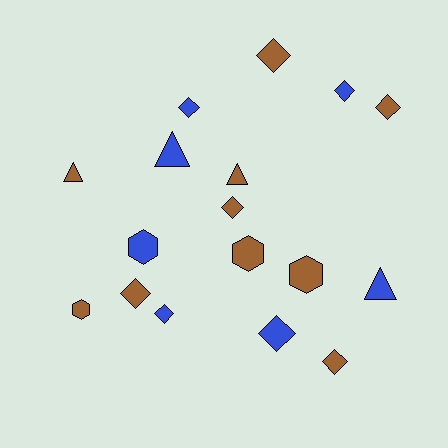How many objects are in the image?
There are 17 objects.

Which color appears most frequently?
Brown, with 10 objects.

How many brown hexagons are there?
There are 3 brown hexagons.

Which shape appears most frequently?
Diamond, with 9 objects.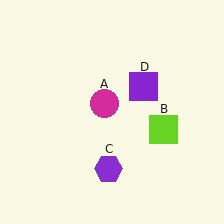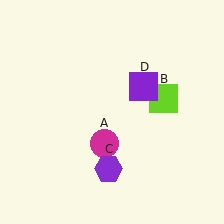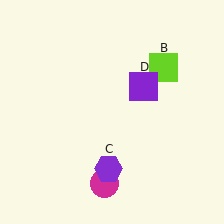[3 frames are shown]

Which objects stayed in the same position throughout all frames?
Purple hexagon (object C) and purple square (object D) remained stationary.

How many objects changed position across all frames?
2 objects changed position: magenta circle (object A), lime square (object B).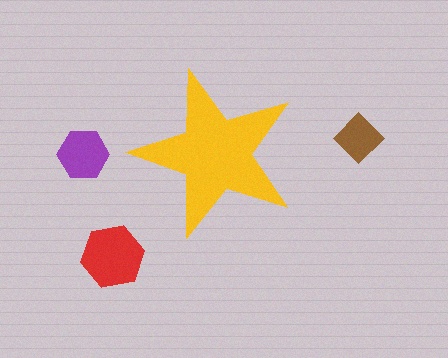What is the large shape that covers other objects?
A yellow star.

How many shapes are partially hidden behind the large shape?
0 shapes are partially hidden.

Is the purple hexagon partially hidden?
No, the purple hexagon is fully visible.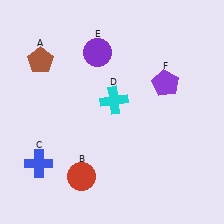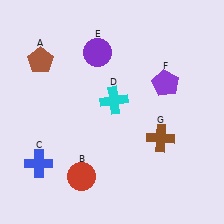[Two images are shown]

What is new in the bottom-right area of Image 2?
A brown cross (G) was added in the bottom-right area of Image 2.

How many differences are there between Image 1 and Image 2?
There is 1 difference between the two images.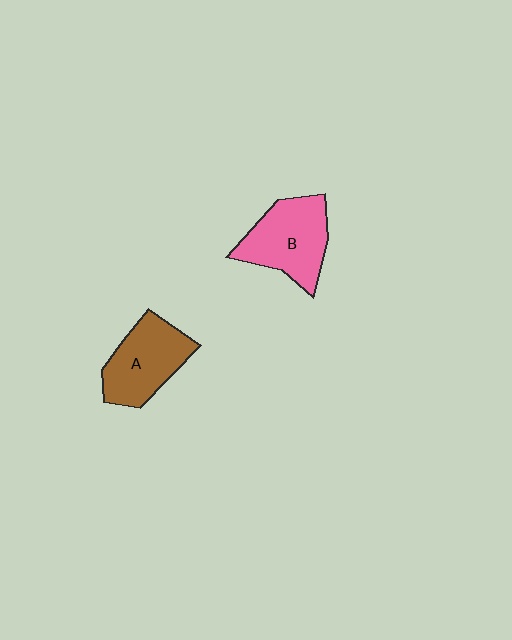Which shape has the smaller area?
Shape A (brown).